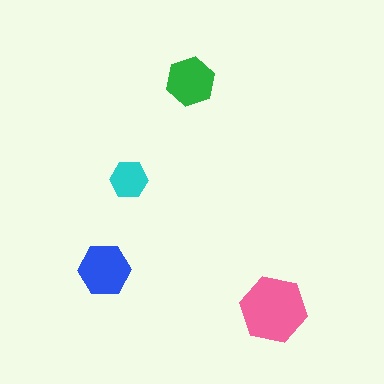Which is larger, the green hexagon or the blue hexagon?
The blue one.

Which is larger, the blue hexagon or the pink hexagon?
The pink one.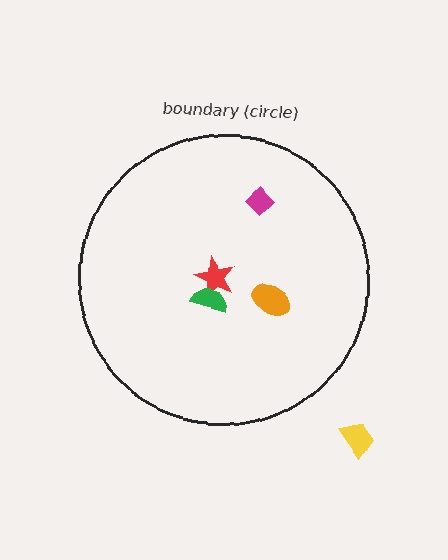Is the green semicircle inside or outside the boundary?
Inside.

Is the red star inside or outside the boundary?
Inside.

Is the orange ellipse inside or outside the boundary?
Inside.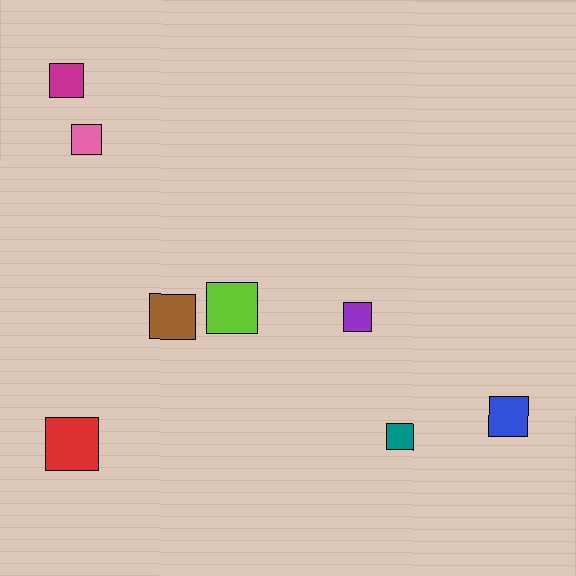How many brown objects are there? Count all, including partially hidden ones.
There is 1 brown object.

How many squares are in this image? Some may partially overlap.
There are 8 squares.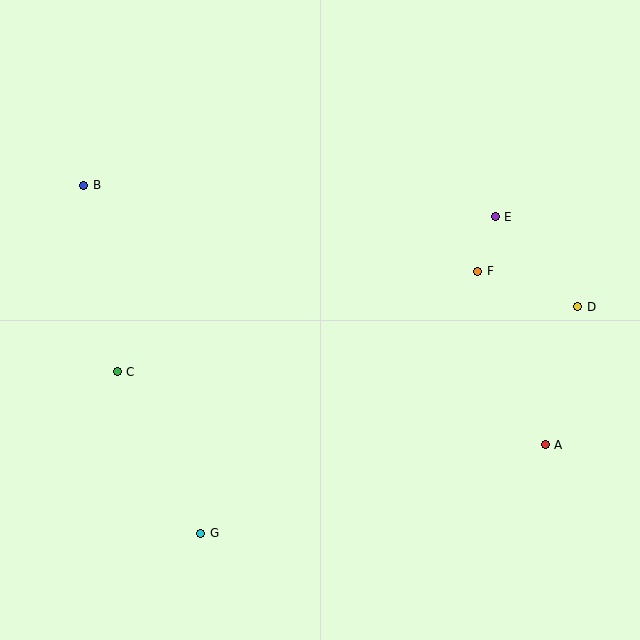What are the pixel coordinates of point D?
Point D is at (578, 307).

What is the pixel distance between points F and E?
The distance between F and E is 57 pixels.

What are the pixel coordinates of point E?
Point E is at (495, 217).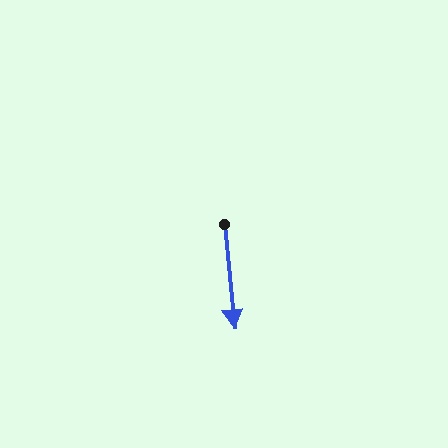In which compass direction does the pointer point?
South.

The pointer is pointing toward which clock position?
Roughly 6 o'clock.